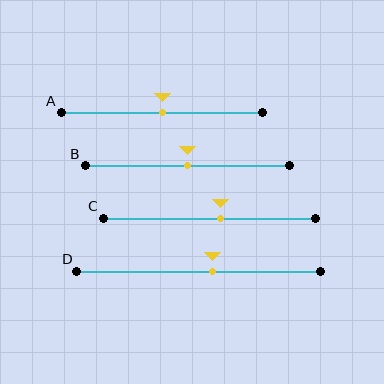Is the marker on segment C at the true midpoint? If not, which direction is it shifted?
No, the marker on segment C is shifted to the right by about 5% of the segment length.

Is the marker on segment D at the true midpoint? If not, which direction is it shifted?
No, the marker on segment D is shifted to the right by about 6% of the segment length.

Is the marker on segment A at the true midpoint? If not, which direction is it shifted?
Yes, the marker on segment A is at the true midpoint.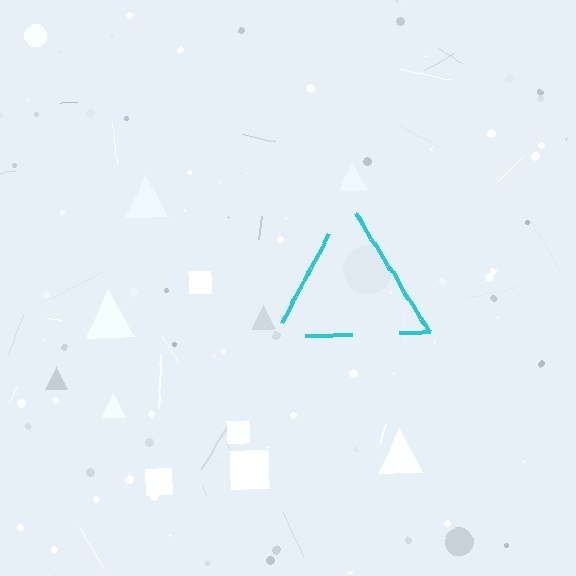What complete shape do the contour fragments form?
The contour fragments form a triangle.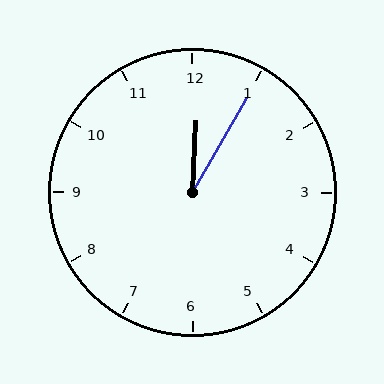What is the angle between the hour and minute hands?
Approximately 28 degrees.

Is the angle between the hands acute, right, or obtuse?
It is acute.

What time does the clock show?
12:05.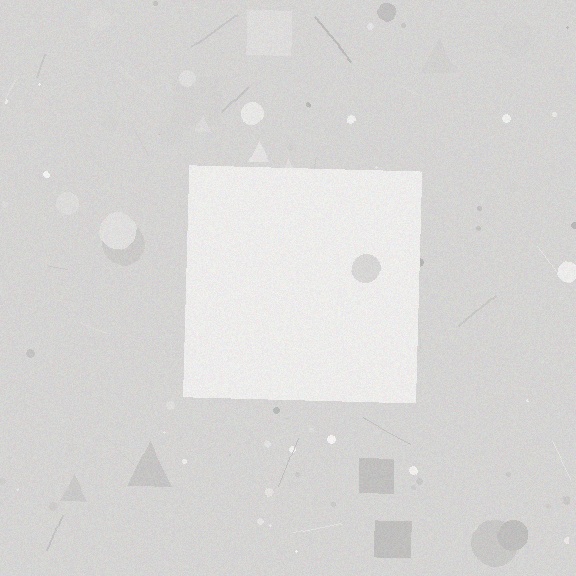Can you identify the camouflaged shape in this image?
The camouflaged shape is a square.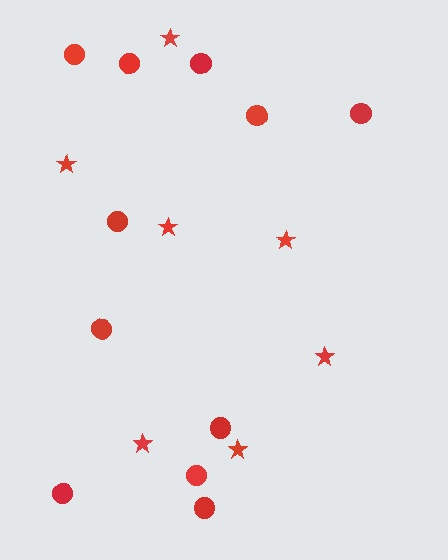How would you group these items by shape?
There are 2 groups: one group of circles (11) and one group of stars (7).